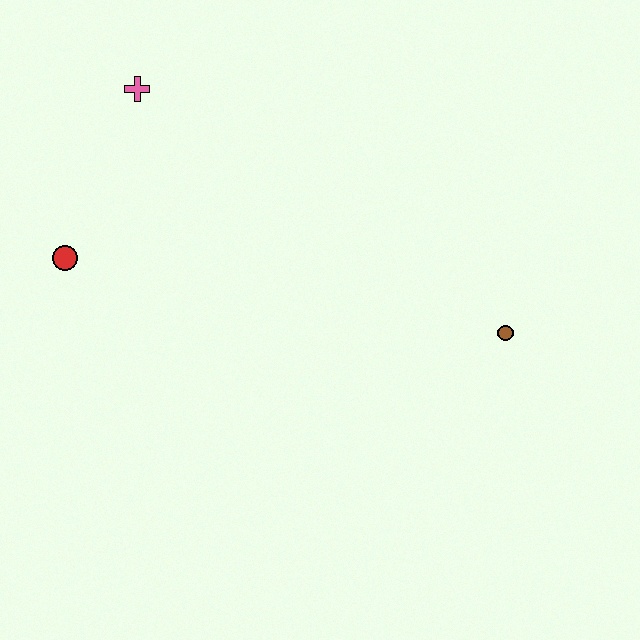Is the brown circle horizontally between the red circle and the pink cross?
No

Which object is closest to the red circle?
The pink cross is closest to the red circle.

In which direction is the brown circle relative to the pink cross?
The brown circle is to the right of the pink cross.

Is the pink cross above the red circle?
Yes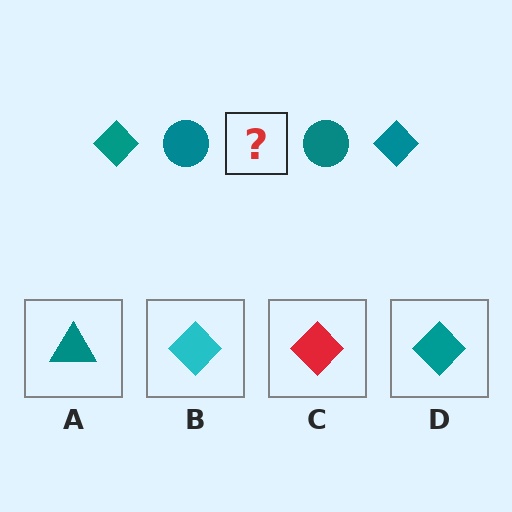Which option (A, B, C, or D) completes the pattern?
D.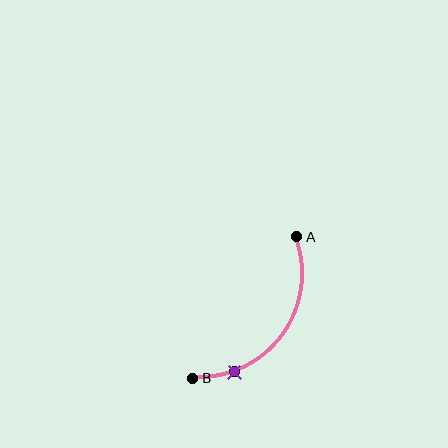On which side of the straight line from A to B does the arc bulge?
The arc bulges below and to the right of the straight line connecting A and B.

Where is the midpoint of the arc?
The arc midpoint is the point on the curve farthest from the straight line joining A and B. It sits below and to the right of that line.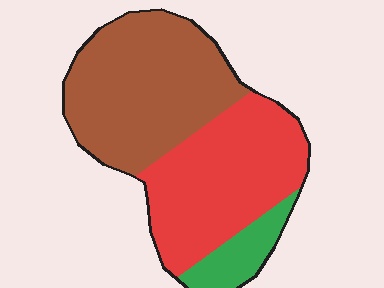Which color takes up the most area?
Brown, at roughly 45%.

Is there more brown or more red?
Brown.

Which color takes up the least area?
Green, at roughly 10%.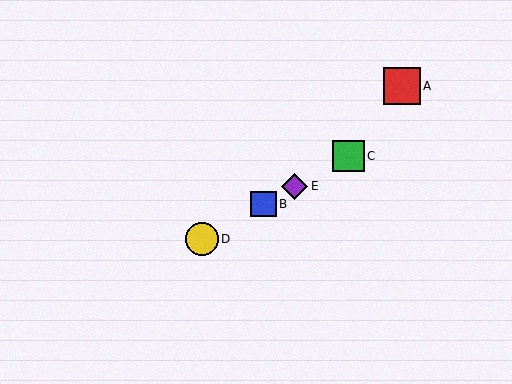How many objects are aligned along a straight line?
4 objects (B, C, D, E) are aligned along a straight line.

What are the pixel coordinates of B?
Object B is at (263, 204).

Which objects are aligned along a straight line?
Objects B, C, D, E are aligned along a straight line.